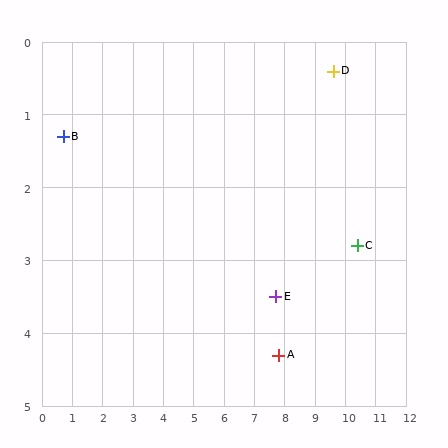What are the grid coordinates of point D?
Point D is at approximately (9.6, 0.4).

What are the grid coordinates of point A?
Point A is at approximately (7.8, 4.3).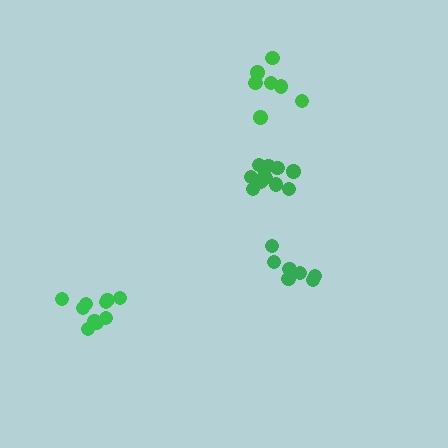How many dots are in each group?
Group 1: 7 dots, Group 2: 12 dots, Group 3: 10 dots, Group 4: 7 dots (36 total).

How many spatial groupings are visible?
There are 4 spatial groupings.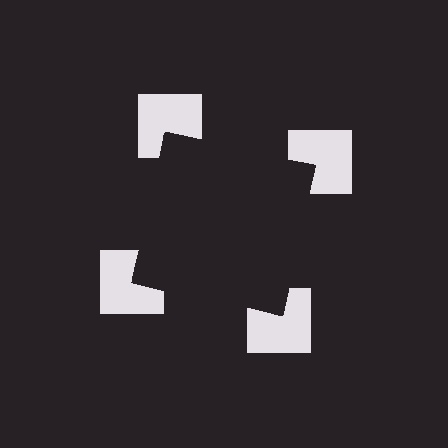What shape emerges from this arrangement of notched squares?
An illusory square — its edges are inferred from the aligned wedge cuts in the notched squares, not physically drawn.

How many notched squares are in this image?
There are 4 — one at each vertex of the illusory square.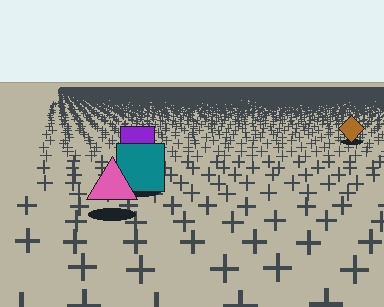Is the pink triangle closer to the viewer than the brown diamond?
Yes. The pink triangle is closer — you can tell from the texture gradient: the ground texture is coarser near it.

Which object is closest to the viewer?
The pink triangle is closest. The texture marks near it are larger and more spread out.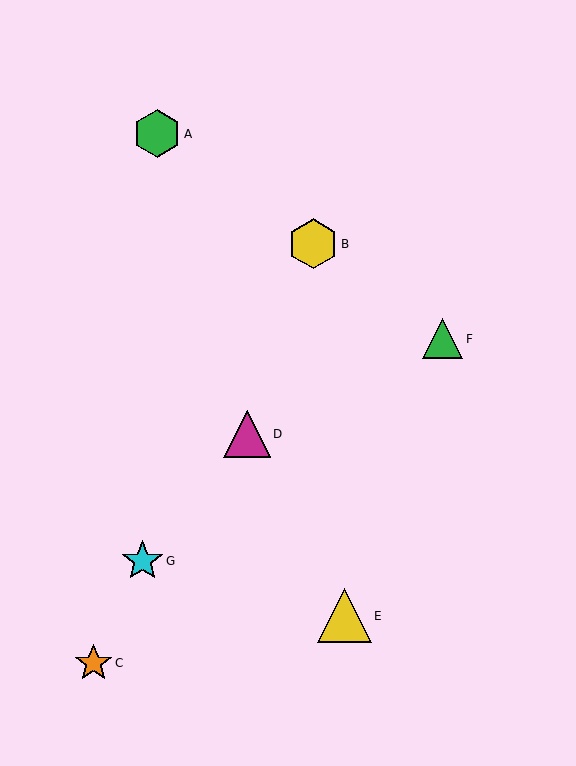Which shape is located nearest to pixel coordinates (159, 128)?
The green hexagon (labeled A) at (157, 134) is nearest to that location.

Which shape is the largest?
The yellow triangle (labeled E) is the largest.